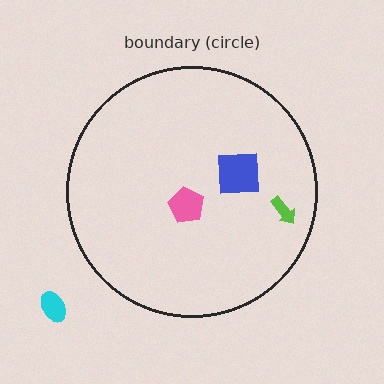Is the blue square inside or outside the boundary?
Inside.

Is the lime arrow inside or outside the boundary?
Inside.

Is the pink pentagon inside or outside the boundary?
Inside.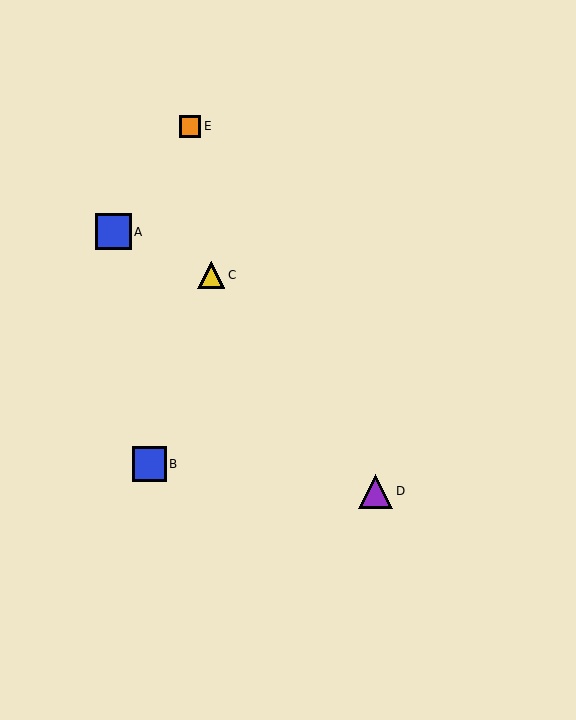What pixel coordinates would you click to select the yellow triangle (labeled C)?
Click at (211, 275) to select the yellow triangle C.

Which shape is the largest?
The blue square (labeled A) is the largest.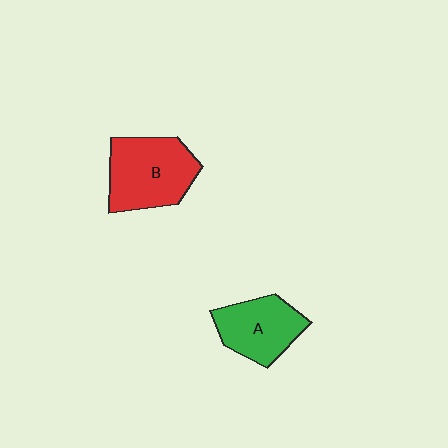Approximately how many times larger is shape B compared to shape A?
Approximately 1.3 times.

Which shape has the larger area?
Shape B (red).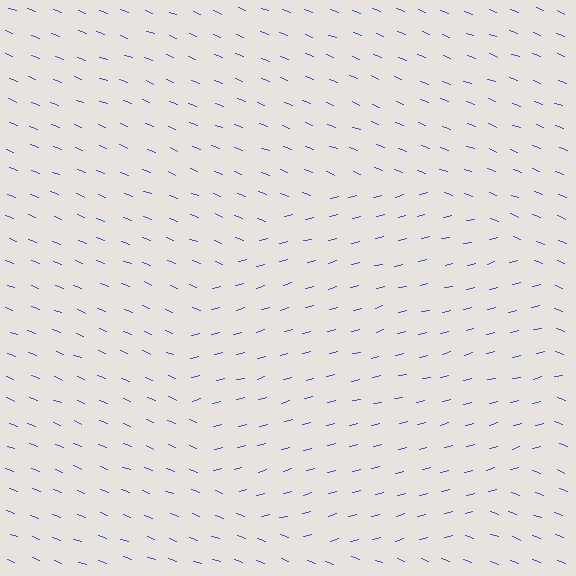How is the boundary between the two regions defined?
The boundary is defined purely by a change in line orientation (approximately 36 degrees difference). All lines are the same color and thickness.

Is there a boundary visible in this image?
Yes, there is a texture boundary formed by a change in line orientation.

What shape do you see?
I see a circle.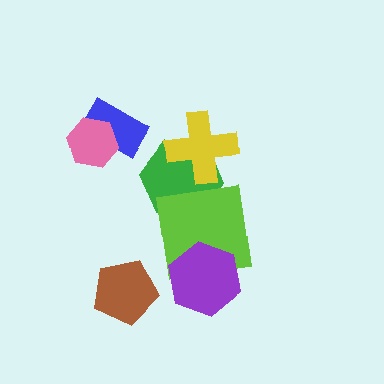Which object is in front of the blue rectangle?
The pink hexagon is in front of the blue rectangle.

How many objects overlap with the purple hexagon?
1 object overlaps with the purple hexagon.